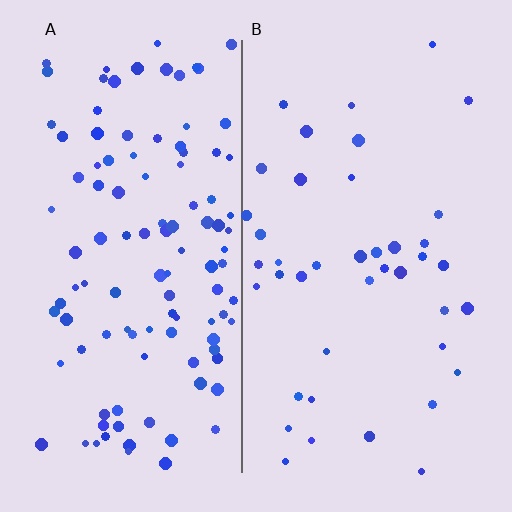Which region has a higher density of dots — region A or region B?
A (the left).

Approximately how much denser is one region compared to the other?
Approximately 2.7× — region A over region B.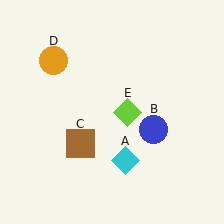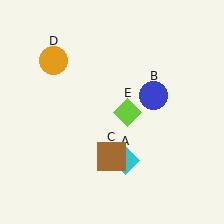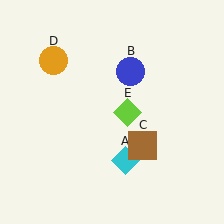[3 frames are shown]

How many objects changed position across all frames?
2 objects changed position: blue circle (object B), brown square (object C).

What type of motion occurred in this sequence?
The blue circle (object B), brown square (object C) rotated counterclockwise around the center of the scene.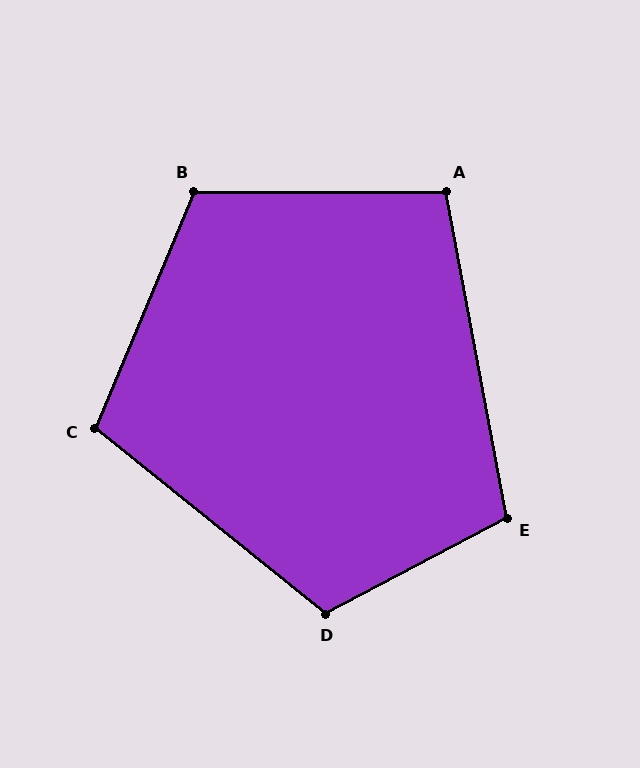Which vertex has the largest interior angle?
D, at approximately 113 degrees.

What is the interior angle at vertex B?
Approximately 113 degrees (obtuse).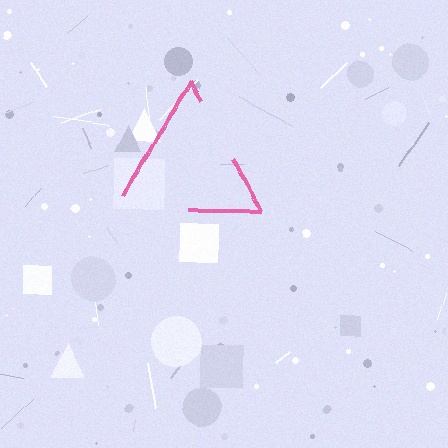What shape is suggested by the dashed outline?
The dashed outline suggests a triangle.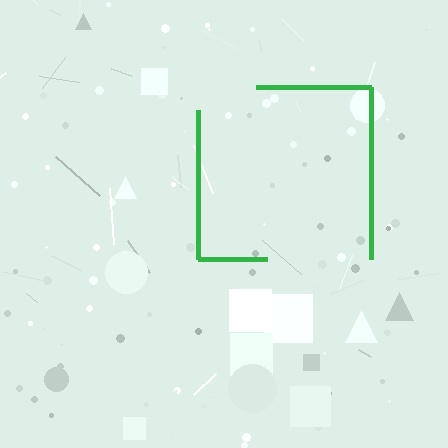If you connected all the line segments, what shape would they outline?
They would outline a square.